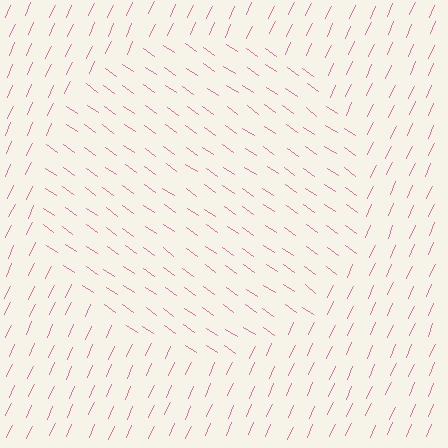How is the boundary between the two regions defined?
The boundary is defined purely by a change in line orientation (approximately 79 degrees difference). All lines are the same color and thickness.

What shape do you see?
I see a circle.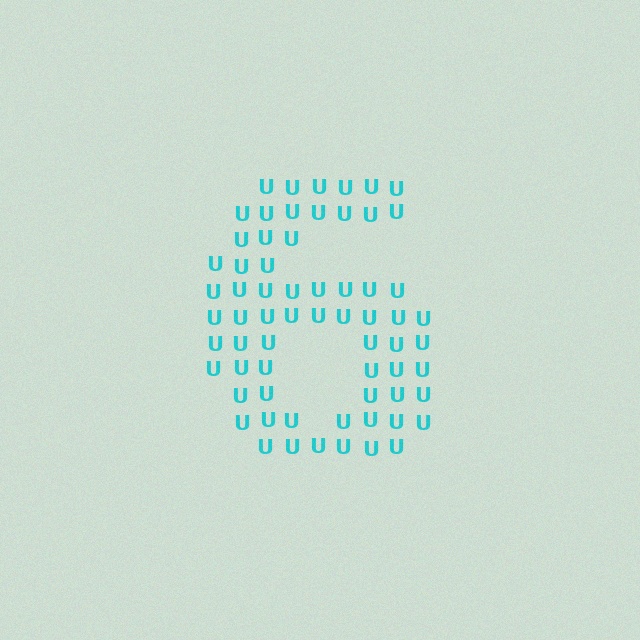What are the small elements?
The small elements are letter U's.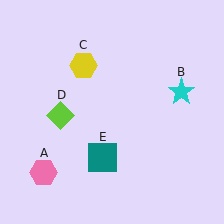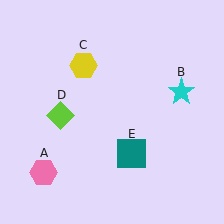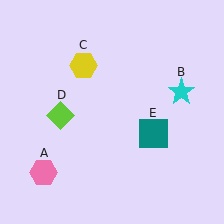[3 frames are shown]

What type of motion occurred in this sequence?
The teal square (object E) rotated counterclockwise around the center of the scene.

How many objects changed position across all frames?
1 object changed position: teal square (object E).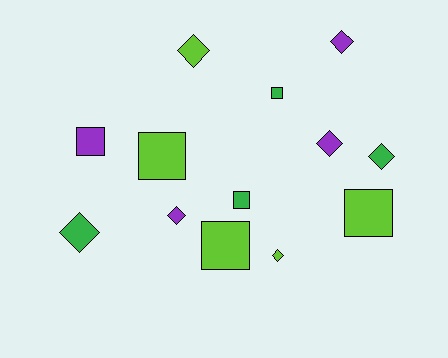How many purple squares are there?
There is 1 purple square.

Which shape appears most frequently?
Diamond, with 7 objects.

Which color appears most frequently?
Lime, with 5 objects.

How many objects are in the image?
There are 13 objects.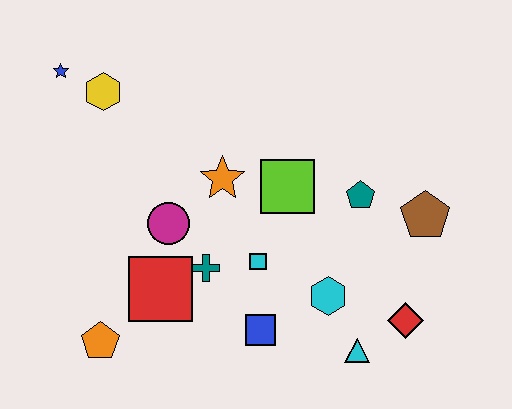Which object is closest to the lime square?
The orange star is closest to the lime square.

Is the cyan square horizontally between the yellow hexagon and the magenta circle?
No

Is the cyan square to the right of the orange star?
Yes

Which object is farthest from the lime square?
The blue star is farthest from the lime square.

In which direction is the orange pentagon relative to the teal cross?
The orange pentagon is to the left of the teal cross.